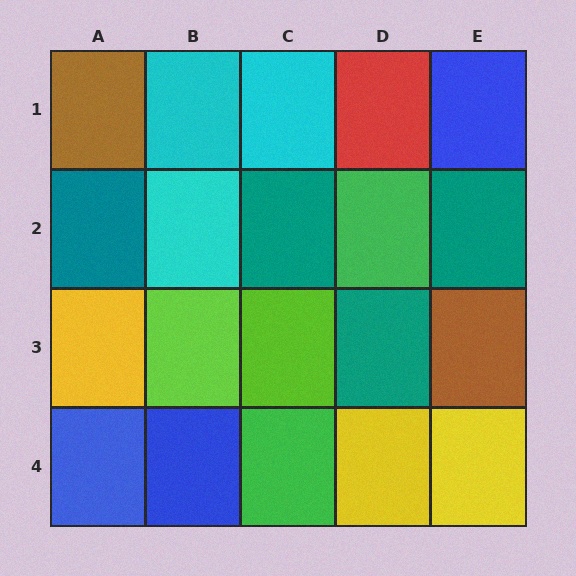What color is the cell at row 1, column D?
Red.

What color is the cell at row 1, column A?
Brown.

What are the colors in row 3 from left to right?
Yellow, lime, lime, teal, brown.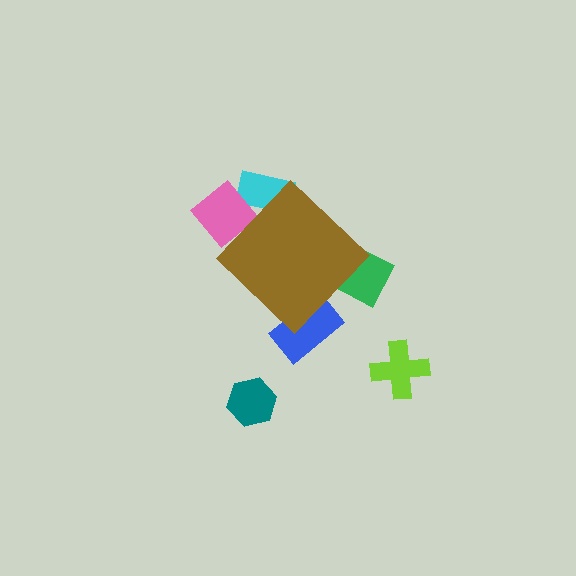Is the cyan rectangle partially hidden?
Yes, the cyan rectangle is partially hidden behind the brown diamond.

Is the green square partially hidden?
Yes, the green square is partially hidden behind the brown diamond.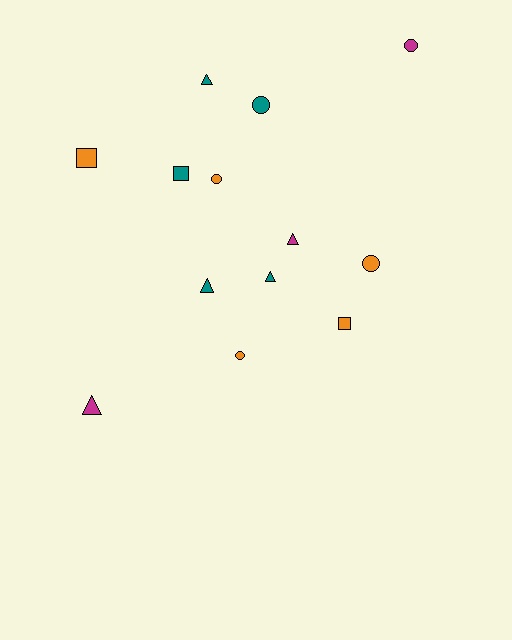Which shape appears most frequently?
Circle, with 5 objects.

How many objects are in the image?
There are 13 objects.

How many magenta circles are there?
There is 1 magenta circle.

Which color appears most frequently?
Orange, with 5 objects.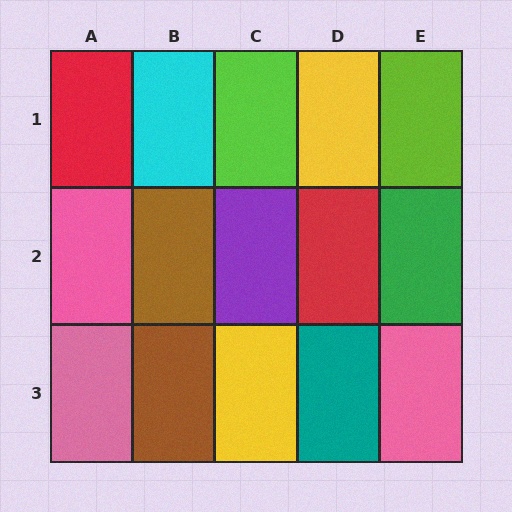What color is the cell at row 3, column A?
Pink.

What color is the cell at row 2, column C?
Purple.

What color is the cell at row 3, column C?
Yellow.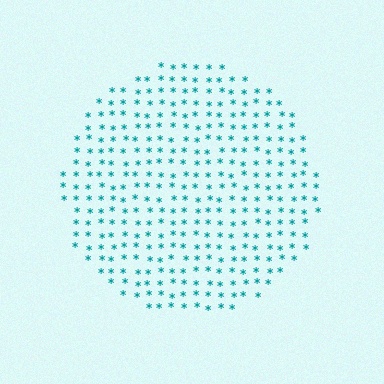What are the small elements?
The small elements are asterisks.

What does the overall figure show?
The overall figure shows a circle.